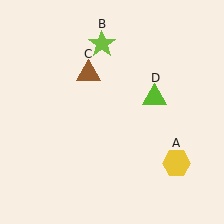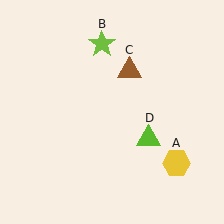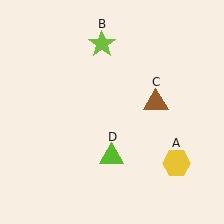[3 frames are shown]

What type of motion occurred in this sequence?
The brown triangle (object C), lime triangle (object D) rotated clockwise around the center of the scene.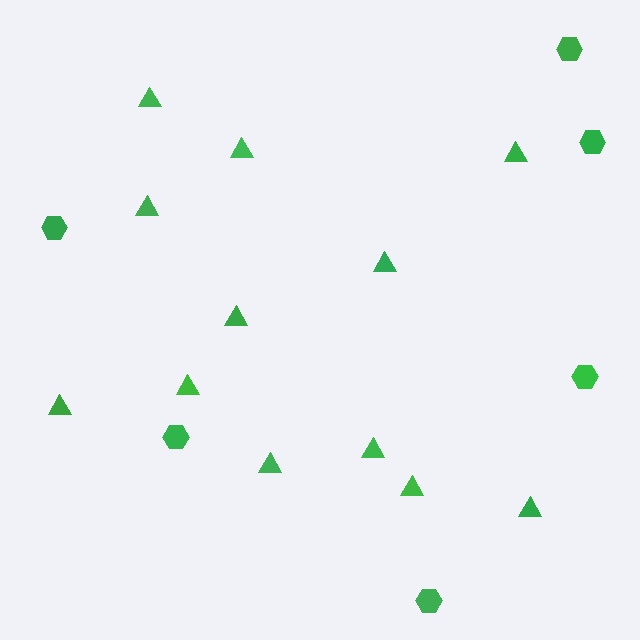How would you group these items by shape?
There are 2 groups: one group of hexagons (6) and one group of triangles (12).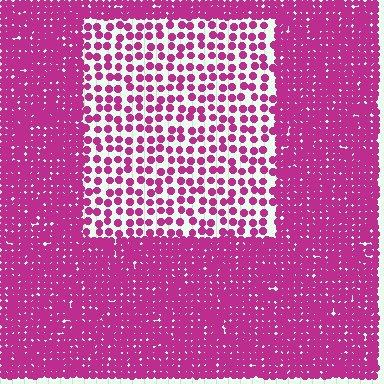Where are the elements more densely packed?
The elements are more densely packed outside the rectangle boundary.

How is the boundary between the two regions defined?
The boundary is defined by a change in element density (approximately 2.6x ratio). All elements are the same color, size, and shape.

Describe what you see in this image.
The image contains small magenta elements arranged at two different densities. A rectangle-shaped region is visible where the elements are less densely packed than the surrounding area.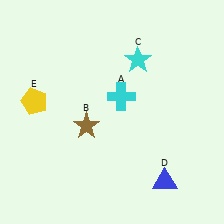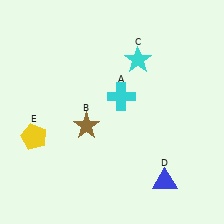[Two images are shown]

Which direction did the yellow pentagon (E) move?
The yellow pentagon (E) moved down.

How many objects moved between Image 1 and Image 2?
1 object moved between the two images.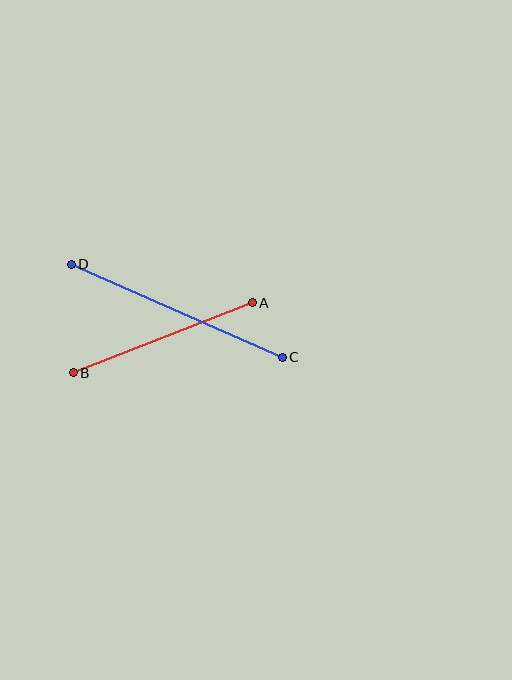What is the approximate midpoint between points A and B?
The midpoint is at approximately (163, 338) pixels.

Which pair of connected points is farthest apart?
Points C and D are farthest apart.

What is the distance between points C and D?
The distance is approximately 231 pixels.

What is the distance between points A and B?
The distance is approximately 192 pixels.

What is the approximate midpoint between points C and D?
The midpoint is at approximately (177, 311) pixels.